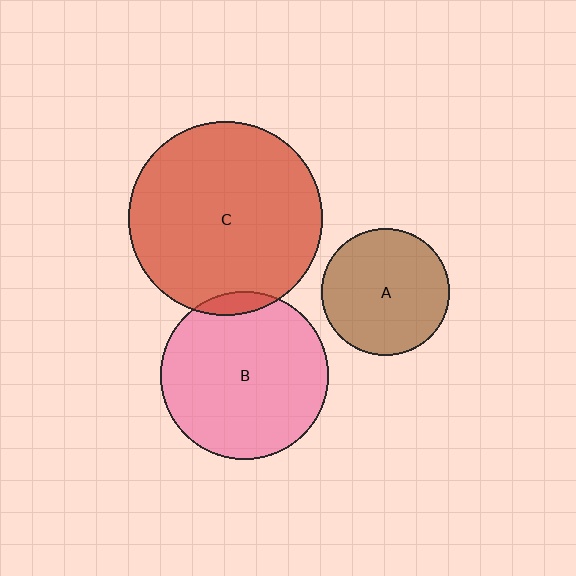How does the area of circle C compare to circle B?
Approximately 1.3 times.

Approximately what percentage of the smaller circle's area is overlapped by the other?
Approximately 5%.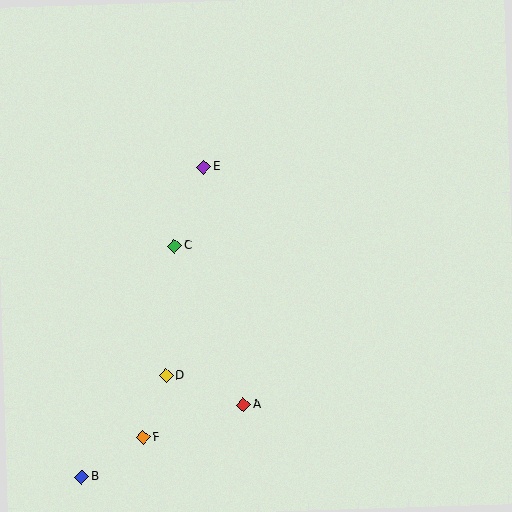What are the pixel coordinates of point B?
Point B is at (82, 477).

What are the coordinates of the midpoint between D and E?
The midpoint between D and E is at (185, 271).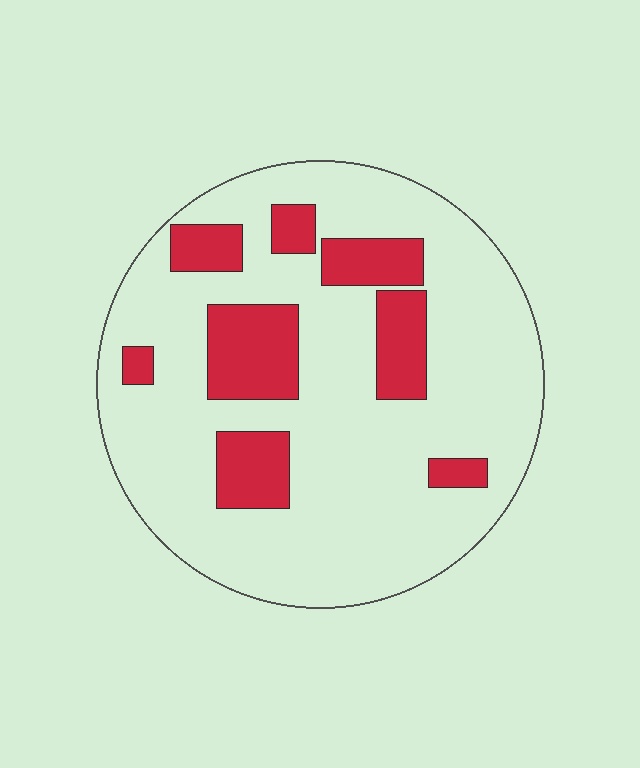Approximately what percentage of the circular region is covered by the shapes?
Approximately 20%.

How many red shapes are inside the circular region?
8.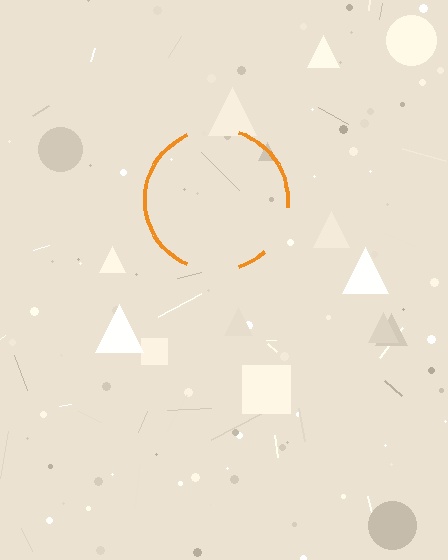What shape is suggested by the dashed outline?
The dashed outline suggests a circle.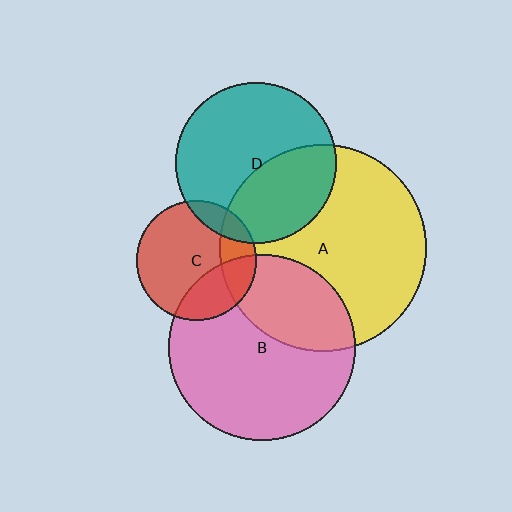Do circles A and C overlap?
Yes.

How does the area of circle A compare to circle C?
Approximately 3.0 times.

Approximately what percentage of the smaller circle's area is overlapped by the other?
Approximately 20%.